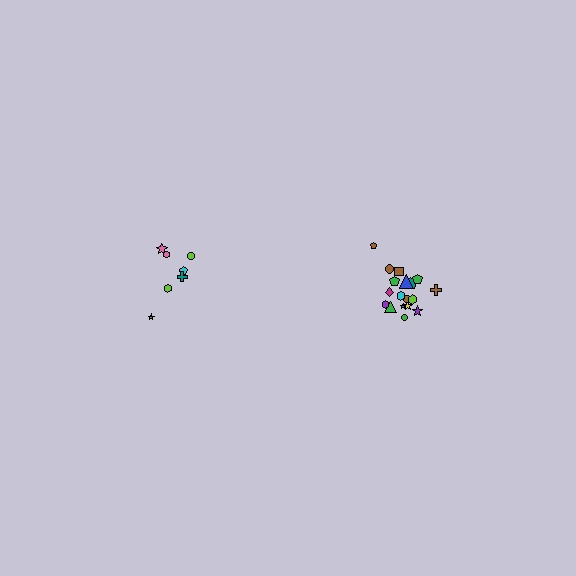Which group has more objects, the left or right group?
The right group.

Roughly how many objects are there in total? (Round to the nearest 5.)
Roughly 25 objects in total.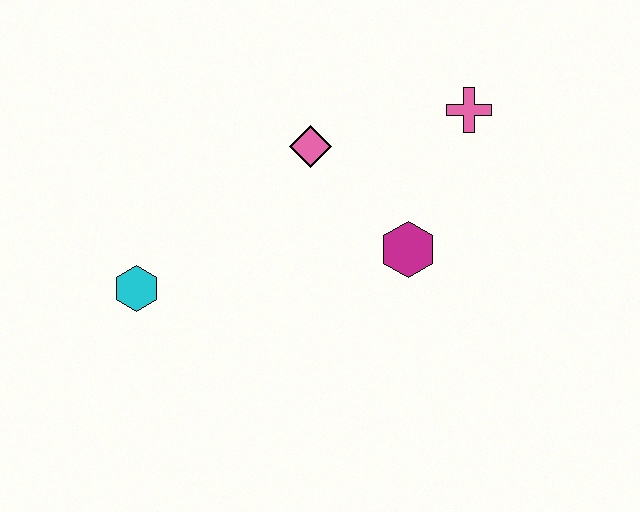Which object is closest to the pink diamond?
The magenta hexagon is closest to the pink diamond.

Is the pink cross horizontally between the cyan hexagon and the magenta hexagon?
No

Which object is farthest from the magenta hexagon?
The cyan hexagon is farthest from the magenta hexagon.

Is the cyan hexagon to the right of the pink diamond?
No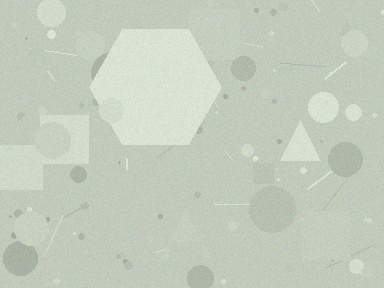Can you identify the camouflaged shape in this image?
The camouflaged shape is a hexagon.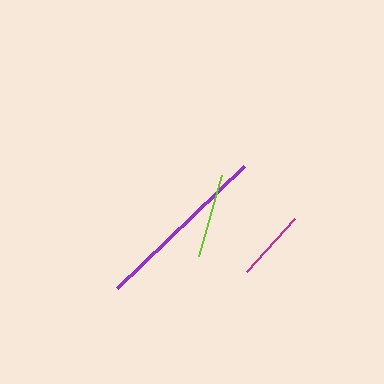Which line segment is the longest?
The purple line is the longest at approximately 177 pixels.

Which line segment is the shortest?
The magenta line is the shortest at approximately 71 pixels.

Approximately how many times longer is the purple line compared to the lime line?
The purple line is approximately 2.1 times the length of the lime line.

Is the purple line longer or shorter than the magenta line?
The purple line is longer than the magenta line.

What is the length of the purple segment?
The purple segment is approximately 177 pixels long.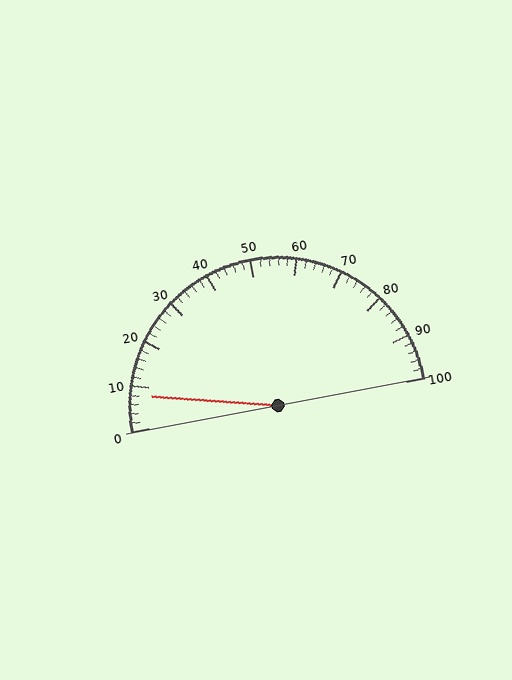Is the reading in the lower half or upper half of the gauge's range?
The reading is in the lower half of the range (0 to 100).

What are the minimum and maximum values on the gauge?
The gauge ranges from 0 to 100.